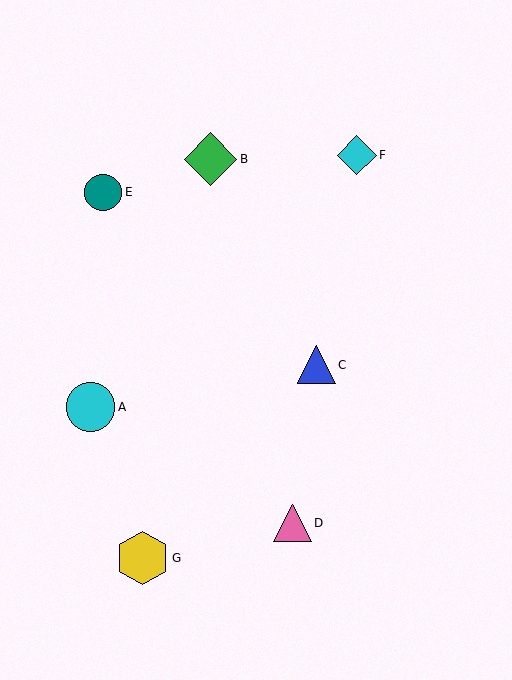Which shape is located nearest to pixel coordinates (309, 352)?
The blue triangle (labeled C) at (316, 365) is nearest to that location.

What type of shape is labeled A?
Shape A is a cyan circle.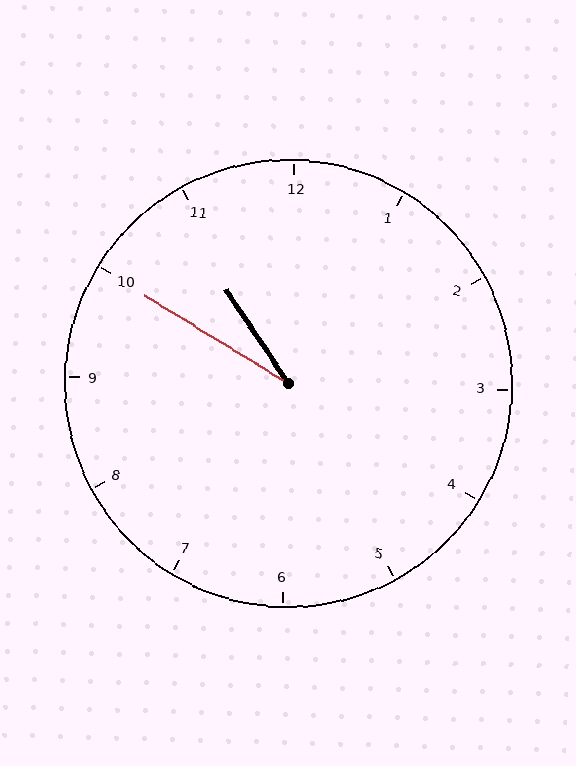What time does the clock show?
10:50.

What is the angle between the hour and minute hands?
Approximately 25 degrees.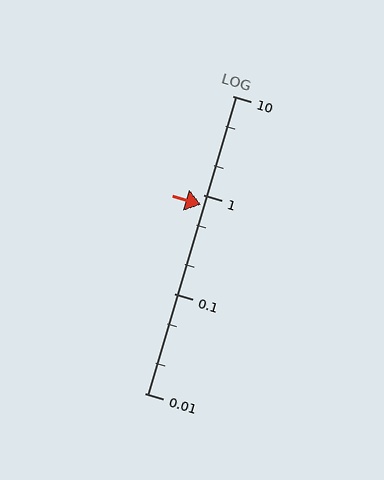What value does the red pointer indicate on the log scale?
The pointer indicates approximately 0.79.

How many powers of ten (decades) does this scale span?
The scale spans 3 decades, from 0.01 to 10.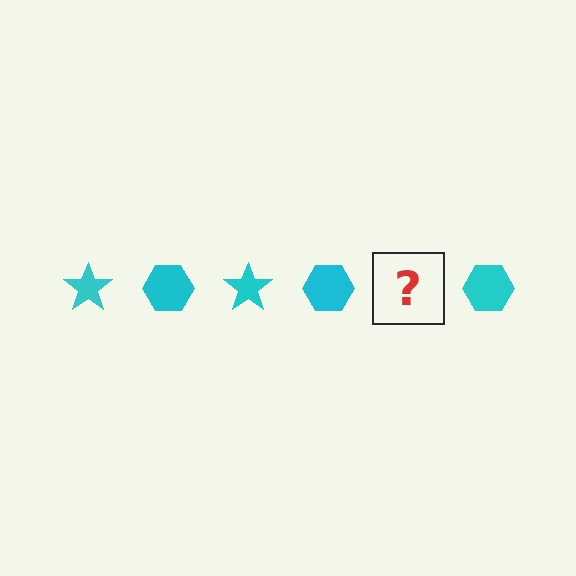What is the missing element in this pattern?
The missing element is a cyan star.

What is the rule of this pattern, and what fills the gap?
The rule is that the pattern cycles through star, hexagon shapes in cyan. The gap should be filled with a cyan star.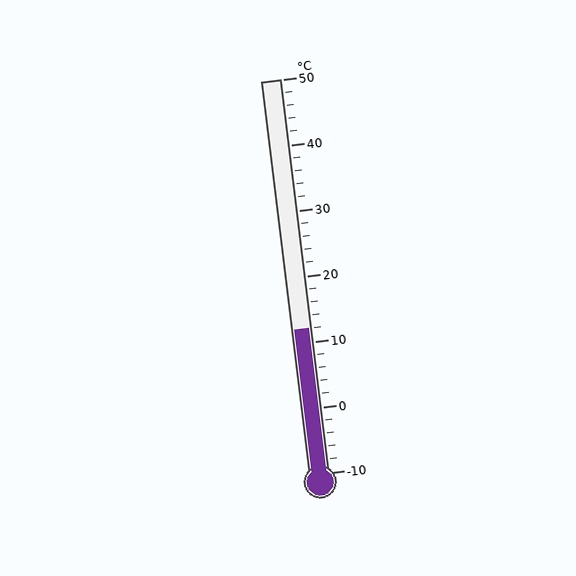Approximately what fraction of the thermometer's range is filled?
The thermometer is filled to approximately 35% of its range.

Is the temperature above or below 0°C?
The temperature is above 0°C.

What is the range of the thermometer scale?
The thermometer scale ranges from -10°C to 50°C.